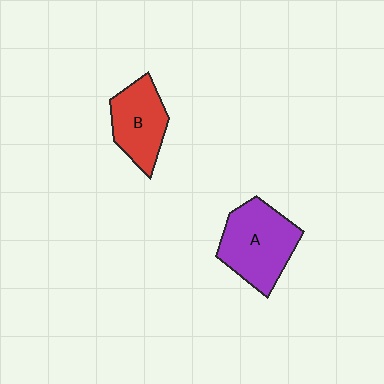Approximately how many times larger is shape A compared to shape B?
Approximately 1.3 times.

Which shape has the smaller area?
Shape B (red).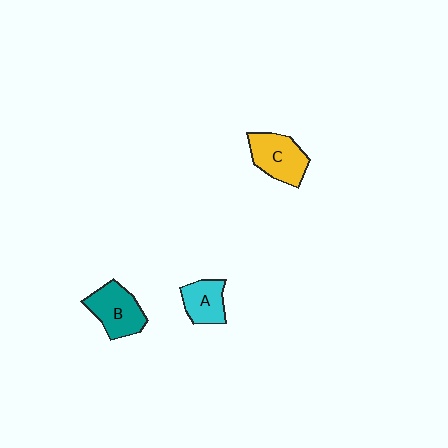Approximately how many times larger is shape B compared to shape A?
Approximately 1.4 times.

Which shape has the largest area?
Shape C (yellow).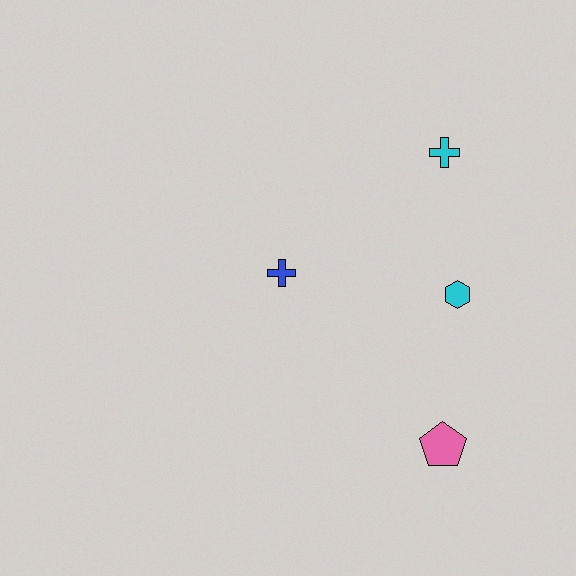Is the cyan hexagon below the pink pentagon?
No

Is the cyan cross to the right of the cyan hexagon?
No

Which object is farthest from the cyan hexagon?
The blue cross is farthest from the cyan hexagon.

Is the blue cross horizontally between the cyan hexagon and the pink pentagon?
No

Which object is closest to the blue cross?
The cyan hexagon is closest to the blue cross.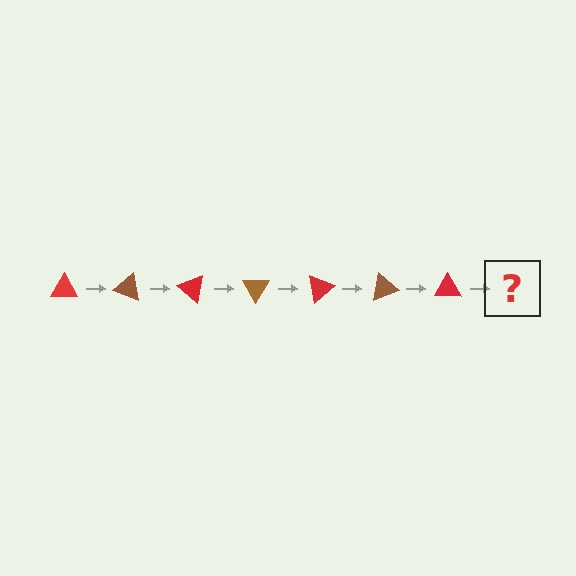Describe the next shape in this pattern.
It should be a brown triangle, rotated 140 degrees from the start.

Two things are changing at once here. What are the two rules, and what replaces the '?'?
The two rules are that it rotates 20 degrees each step and the color cycles through red and brown. The '?' should be a brown triangle, rotated 140 degrees from the start.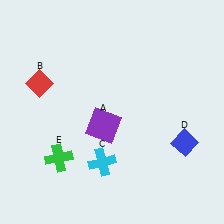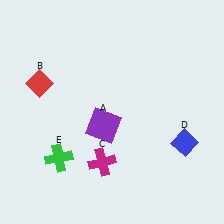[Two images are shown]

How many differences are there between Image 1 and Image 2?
There is 1 difference between the two images.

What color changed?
The cross (C) changed from cyan in Image 1 to magenta in Image 2.